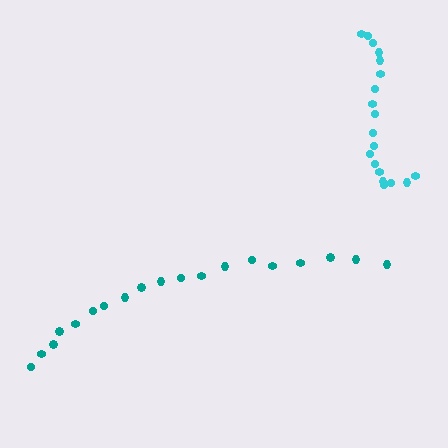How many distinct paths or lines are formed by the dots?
There are 2 distinct paths.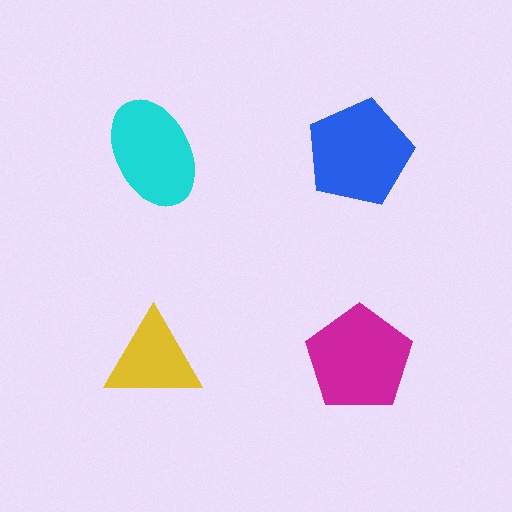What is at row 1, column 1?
A cyan ellipse.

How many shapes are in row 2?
2 shapes.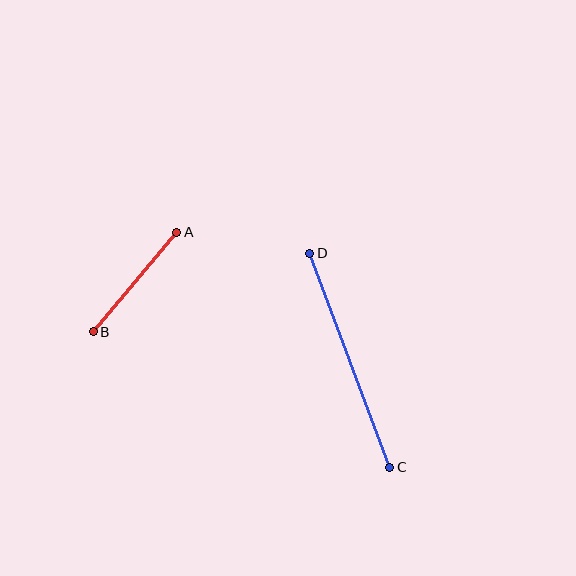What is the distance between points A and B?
The distance is approximately 130 pixels.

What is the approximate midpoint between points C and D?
The midpoint is at approximately (350, 360) pixels.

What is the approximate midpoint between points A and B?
The midpoint is at approximately (135, 282) pixels.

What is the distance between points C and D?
The distance is approximately 228 pixels.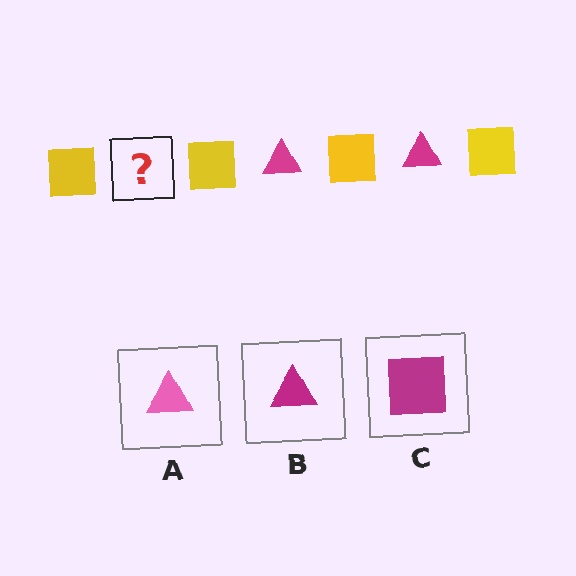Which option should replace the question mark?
Option B.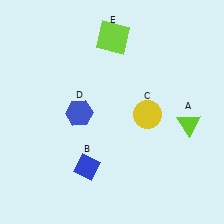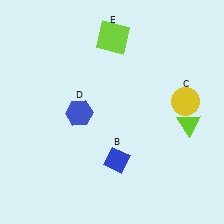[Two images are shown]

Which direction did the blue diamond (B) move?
The blue diamond (B) moved right.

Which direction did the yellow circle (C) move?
The yellow circle (C) moved right.